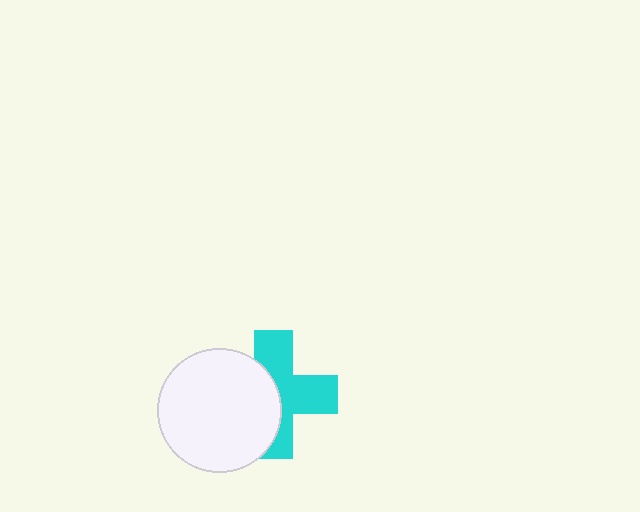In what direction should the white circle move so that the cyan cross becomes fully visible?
The white circle should move left. That is the shortest direction to clear the overlap and leave the cyan cross fully visible.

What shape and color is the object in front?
The object in front is a white circle.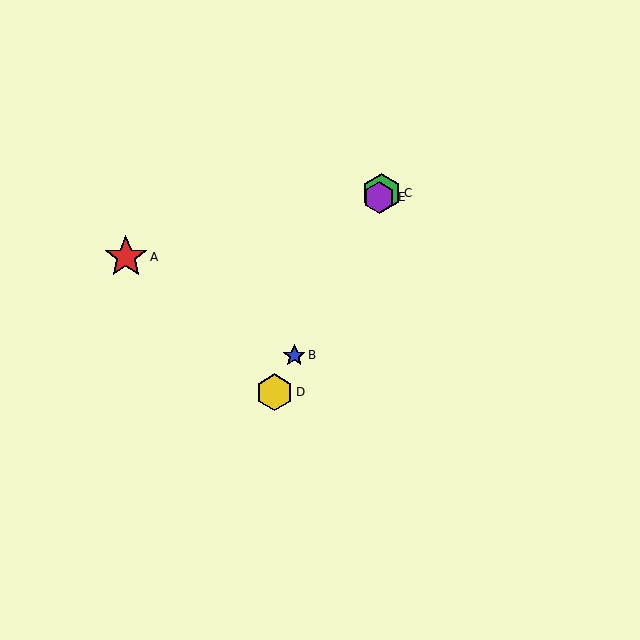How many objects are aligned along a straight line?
4 objects (B, C, D, E) are aligned along a straight line.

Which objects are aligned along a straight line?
Objects B, C, D, E are aligned along a straight line.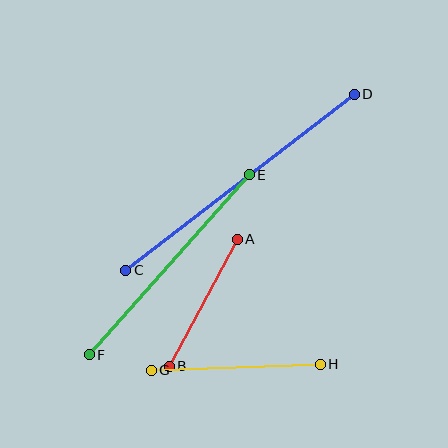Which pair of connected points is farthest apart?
Points C and D are farthest apart.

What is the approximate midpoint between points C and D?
The midpoint is at approximately (240, 182) pixels.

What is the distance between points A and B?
The distance is approximately 144 pixels.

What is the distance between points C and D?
The distance is approximately 288 pixels.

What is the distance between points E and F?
The distance is approximately 241 pixels.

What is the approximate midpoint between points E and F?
The midpoint is at approximately (169, 265) pixels.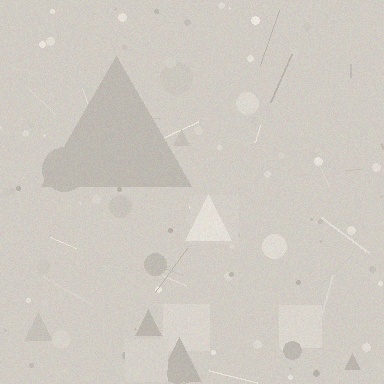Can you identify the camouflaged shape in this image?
The camouflaged shape is a triangle.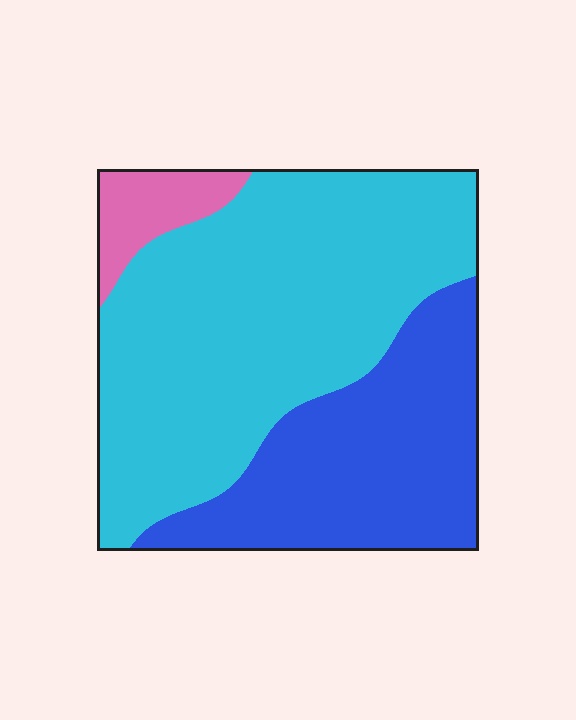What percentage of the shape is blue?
Blue covers 34% of the shape.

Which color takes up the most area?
Cyan, at roughly 60%.